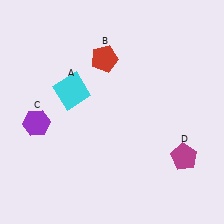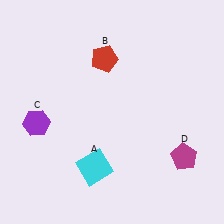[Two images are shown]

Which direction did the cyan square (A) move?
The cyan square (A) moved down.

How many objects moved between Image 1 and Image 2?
1 object moved between the two images.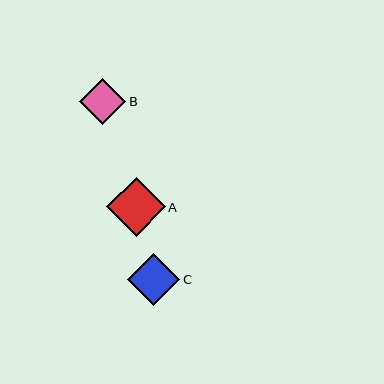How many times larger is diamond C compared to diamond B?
Diamond C is approximately 1.1 times the size of diamond B.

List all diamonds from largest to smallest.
From largest to smallest: A, C, B.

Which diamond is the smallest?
Diamond B is the smallest with a size of approximately 46 pixels.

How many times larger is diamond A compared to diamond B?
Diamond A is approximately 1.3 times the size of diamond B.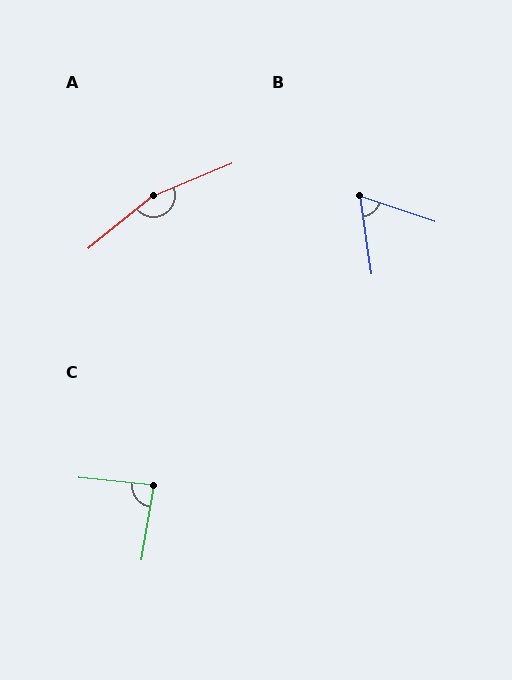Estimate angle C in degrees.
Approximately 86 degrees.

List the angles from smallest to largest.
B (63°), C (86°), A (163°).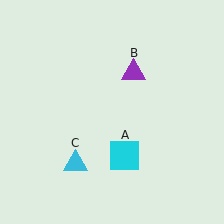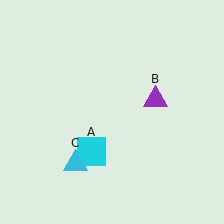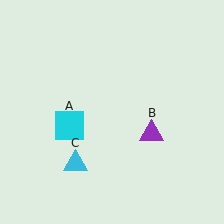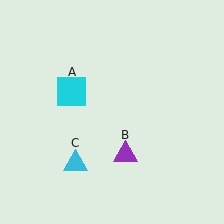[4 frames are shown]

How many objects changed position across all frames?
2 objects changed position: cyan square (object A), purple triangle (object B).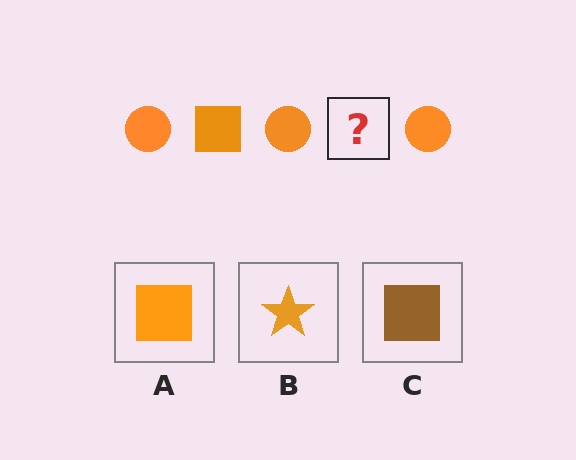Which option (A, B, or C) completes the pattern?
A.